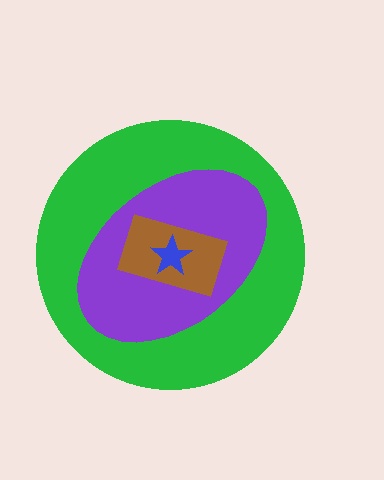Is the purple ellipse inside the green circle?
Yes.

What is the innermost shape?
The blue star.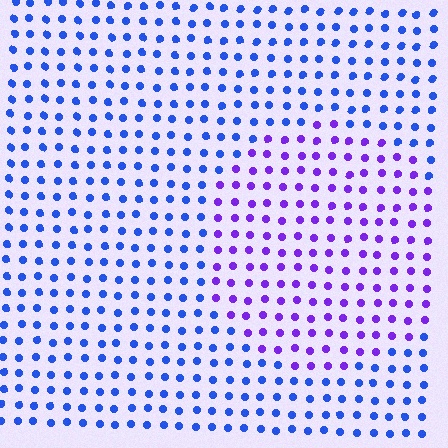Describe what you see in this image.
The image is filled with small blue elements in a uniform arrangement. A circle-shaped region is visible where the elements are tinted to a slightly different hue, forming a subtle color boundary.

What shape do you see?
I see a circle.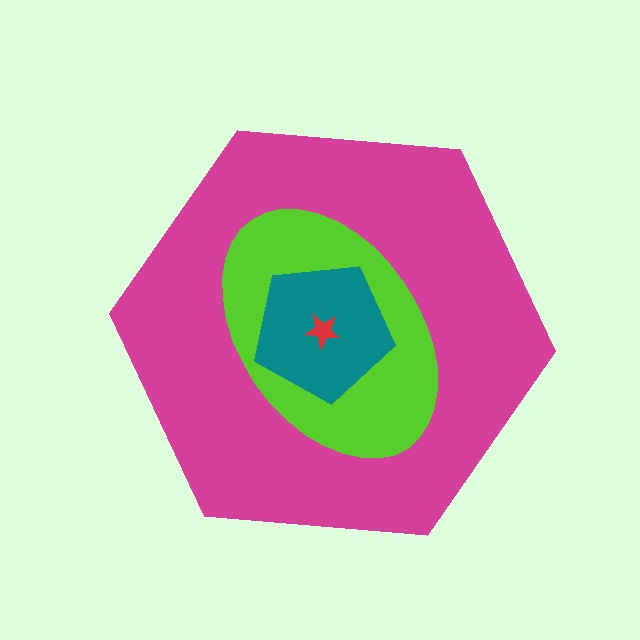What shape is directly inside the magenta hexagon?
The lime ellipse.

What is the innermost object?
The red star.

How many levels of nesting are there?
4.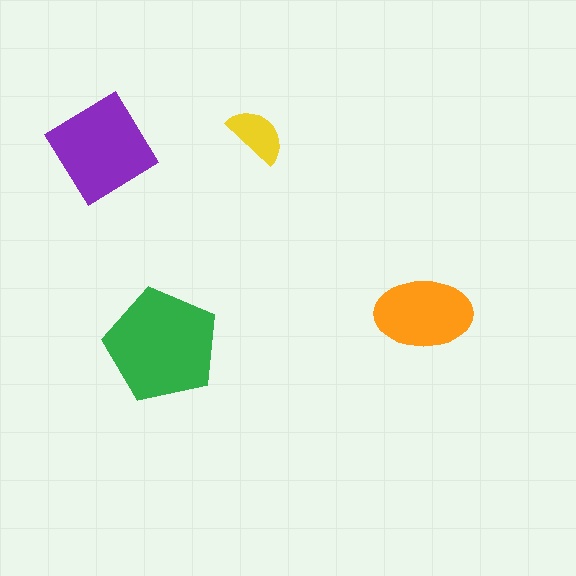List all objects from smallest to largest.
The yellow semicircle, the orange ellipse, the purple diamond, the green pentagon.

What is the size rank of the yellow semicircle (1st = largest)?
4th.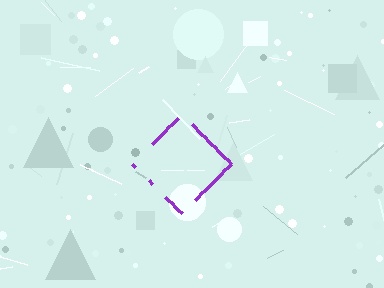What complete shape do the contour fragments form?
The contour fragments form a diamond.